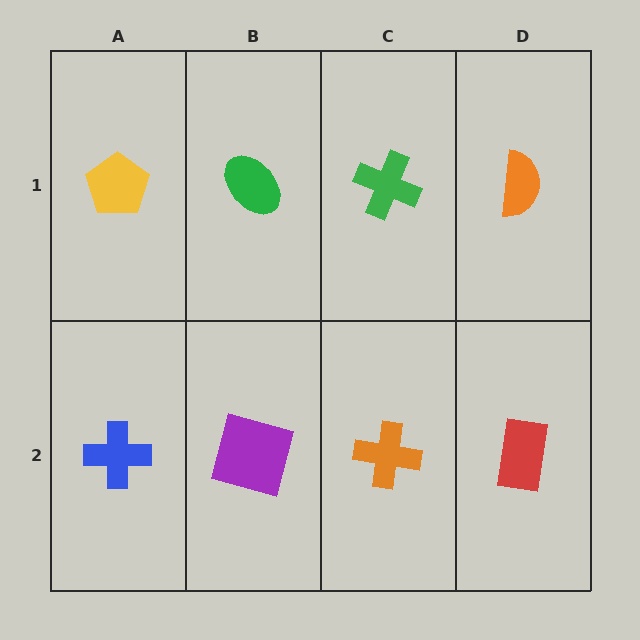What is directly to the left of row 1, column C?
A green ellipse.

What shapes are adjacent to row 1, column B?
A purple square (row 2, column B), a yellow pentagon (row 1, column A), a green cross (row 1, column C).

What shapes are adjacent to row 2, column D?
An orange semicircle (row 1, column D), an orange cross (row 2, column C).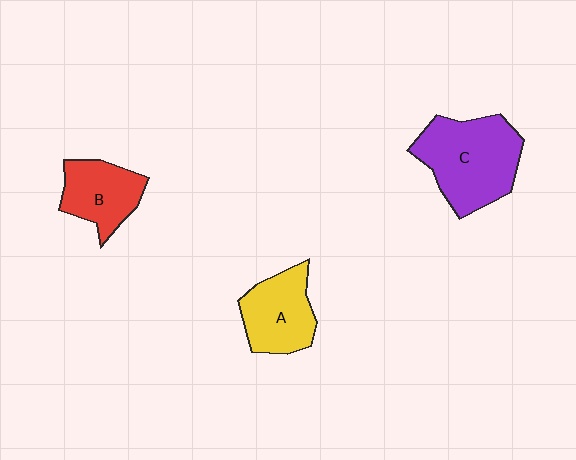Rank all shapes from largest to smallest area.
From largest to smallest: C (purple), A (yellow), B (red).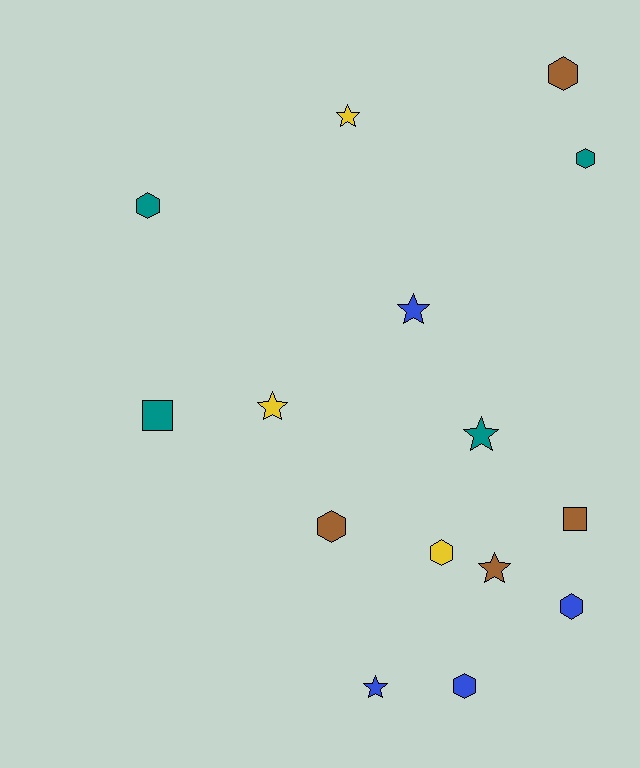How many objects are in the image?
There are 15 objects.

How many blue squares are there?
There are no blue squares.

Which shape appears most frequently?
Hexagon, with 7 objects.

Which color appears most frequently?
Teal, with 4 objects.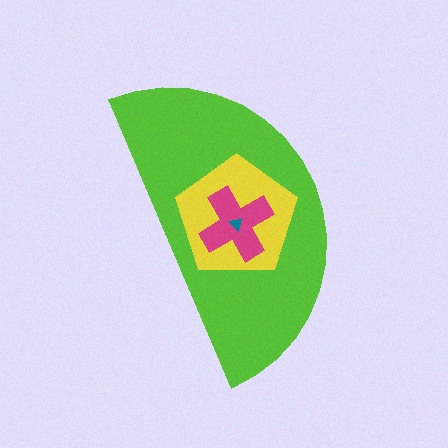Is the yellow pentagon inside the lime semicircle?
Yes.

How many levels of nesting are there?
4.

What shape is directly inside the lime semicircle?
The yellow pentagon.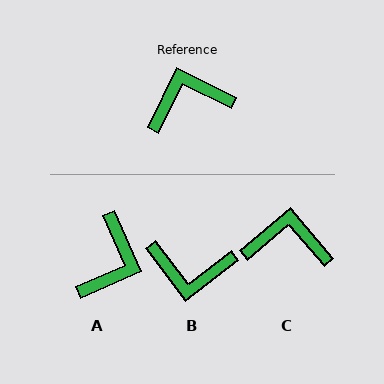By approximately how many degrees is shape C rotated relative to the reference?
Approximately 23 degrees clockwise.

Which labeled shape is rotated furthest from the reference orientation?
B, about 154 degrees away.